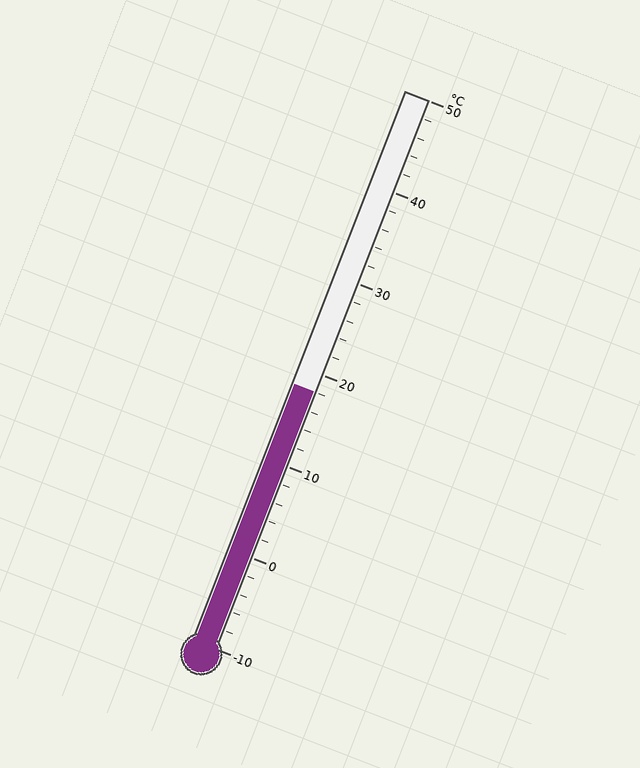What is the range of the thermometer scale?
The thermometer scale ranges from -10°C to 50°C.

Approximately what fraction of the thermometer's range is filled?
The thermometer is filled to approximately 45% of its range.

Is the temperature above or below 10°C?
The temperature is above 10°C.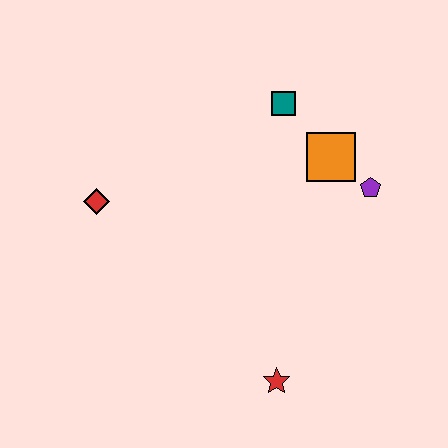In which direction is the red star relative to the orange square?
The red star is below the orange square.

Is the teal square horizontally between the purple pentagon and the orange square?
No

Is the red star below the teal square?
Yes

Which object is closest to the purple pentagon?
The orange square is closest to the purple pentagon.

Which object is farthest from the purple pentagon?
The red diamond is farthest from the purple pentagon.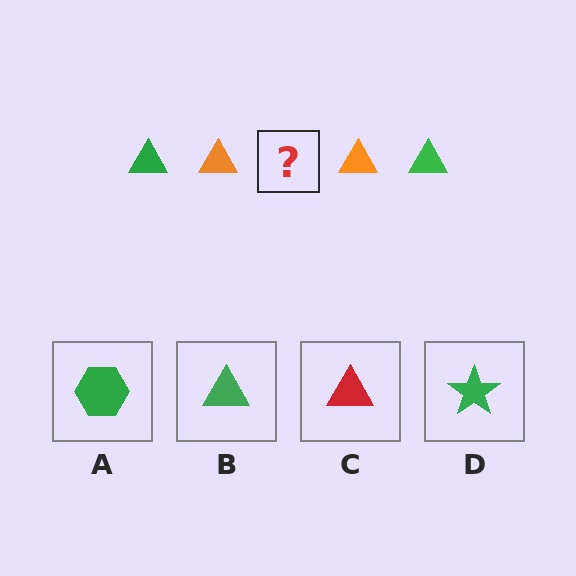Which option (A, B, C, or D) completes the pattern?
B.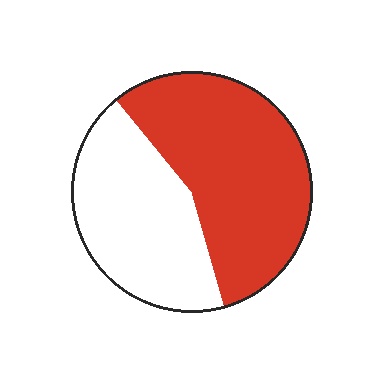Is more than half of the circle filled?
Yes.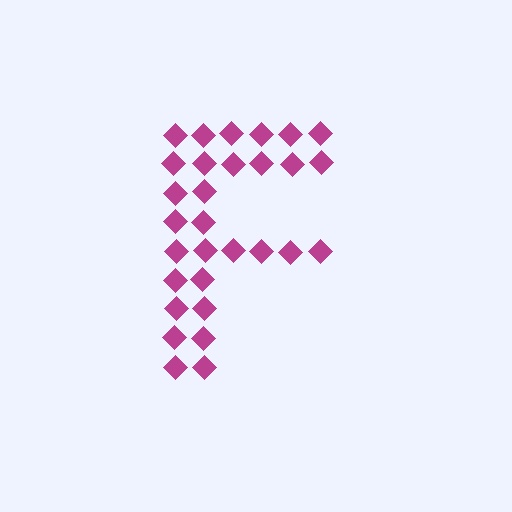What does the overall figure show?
The overall figure shows the letter F.